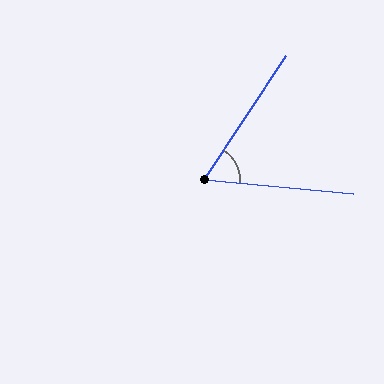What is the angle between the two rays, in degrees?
Approximately 62 degrees.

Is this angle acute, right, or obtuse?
It is acute.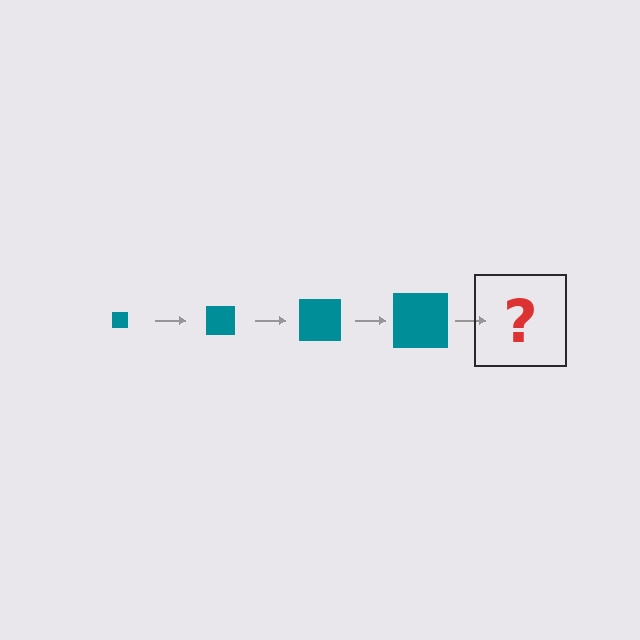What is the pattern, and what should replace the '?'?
The pattern is that the square gets progressively larger each step. The '?' should be a teal square, larger than the previous one.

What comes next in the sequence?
The next element should be a teal square, larger than the previous one.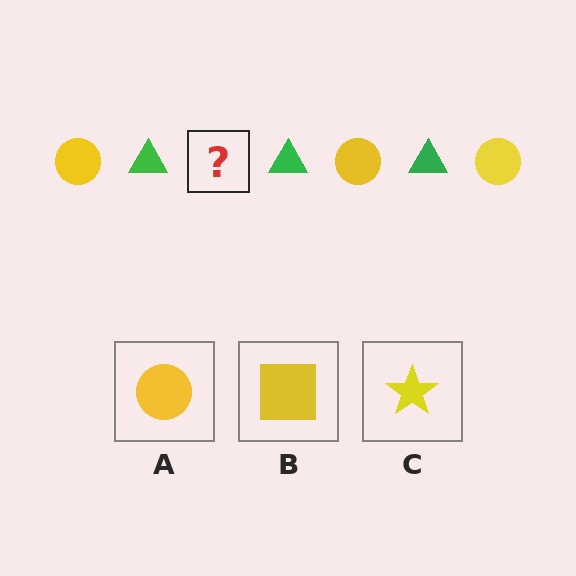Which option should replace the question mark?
Option A.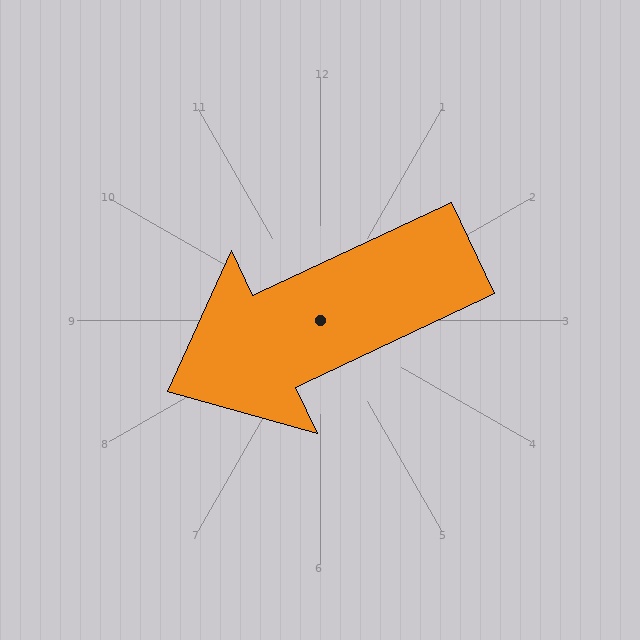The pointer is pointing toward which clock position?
Roughly 8 o'clock.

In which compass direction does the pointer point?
Southwest.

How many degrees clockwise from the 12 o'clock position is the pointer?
Approximately 245 degrees.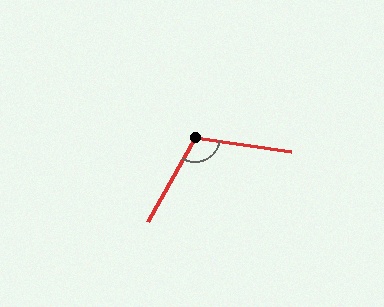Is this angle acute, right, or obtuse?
It is obtuse.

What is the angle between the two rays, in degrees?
Approximately 111 degrees.